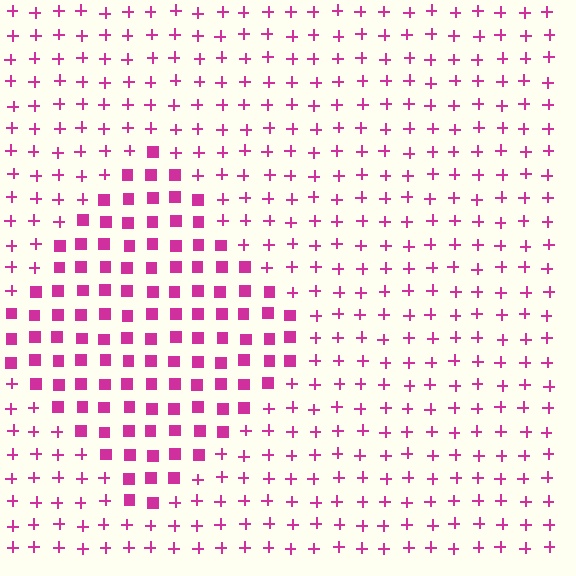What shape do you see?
I see a diamond.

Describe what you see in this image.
The image is filled with small magenta elements arranged in a uniform grid. A diamond-shaped region contains squares, while the surrounding area contains plus signs. The boundary is defined purely by the change in element shape.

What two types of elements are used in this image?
The image uses squares inside the diamond region and plus signs outside it.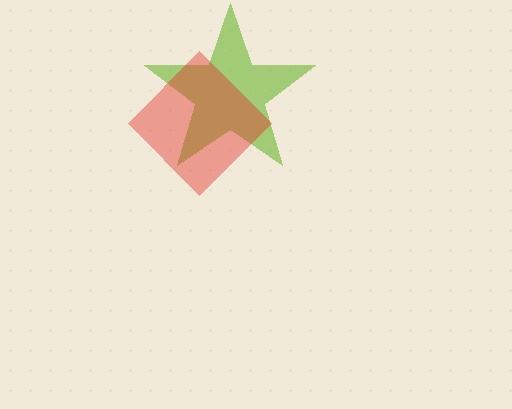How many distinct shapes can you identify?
There are 2 distinct shapes: a lime star, a red diamond.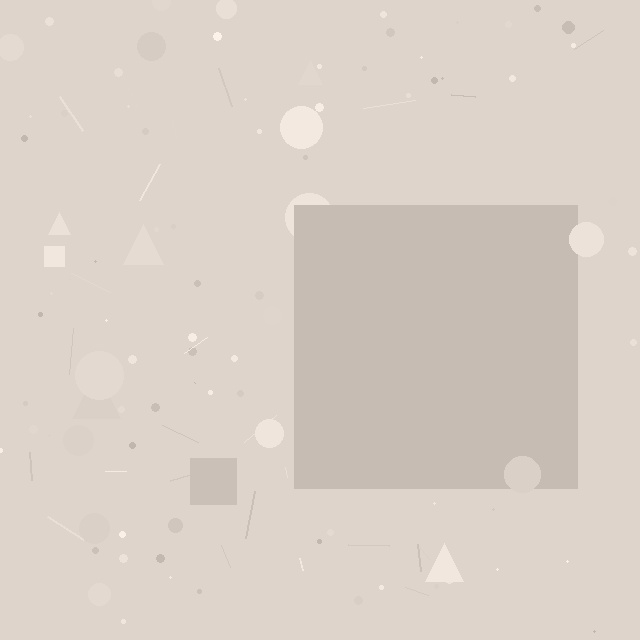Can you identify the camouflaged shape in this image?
The camouflaged shape is a square.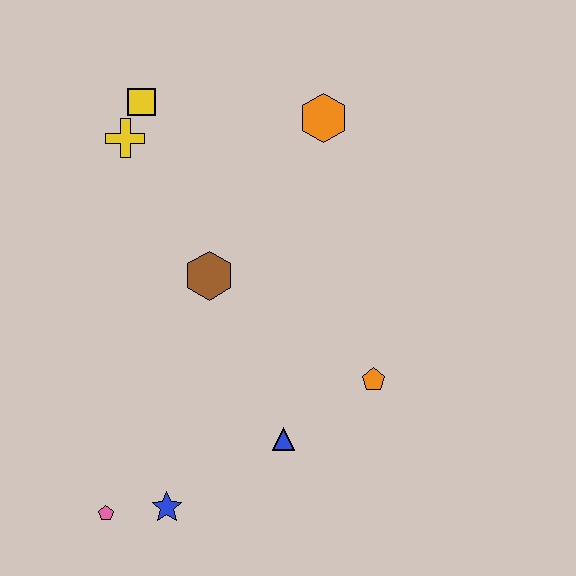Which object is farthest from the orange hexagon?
The pink pentagon is farthest from the orange hexagon.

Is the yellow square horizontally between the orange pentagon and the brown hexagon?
No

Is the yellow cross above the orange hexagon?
No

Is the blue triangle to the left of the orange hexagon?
Yes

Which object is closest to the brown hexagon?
The yellow cross is closest to the brown hexagon.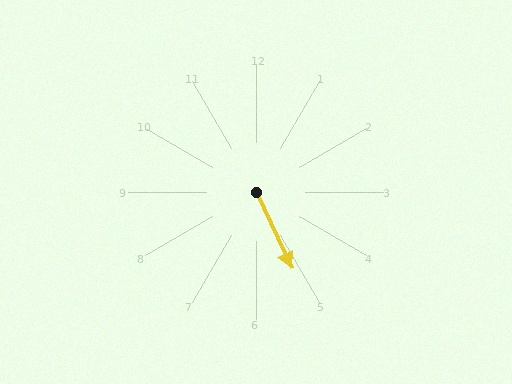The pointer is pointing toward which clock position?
Roughly 5 o'clock.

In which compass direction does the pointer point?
Southeast.